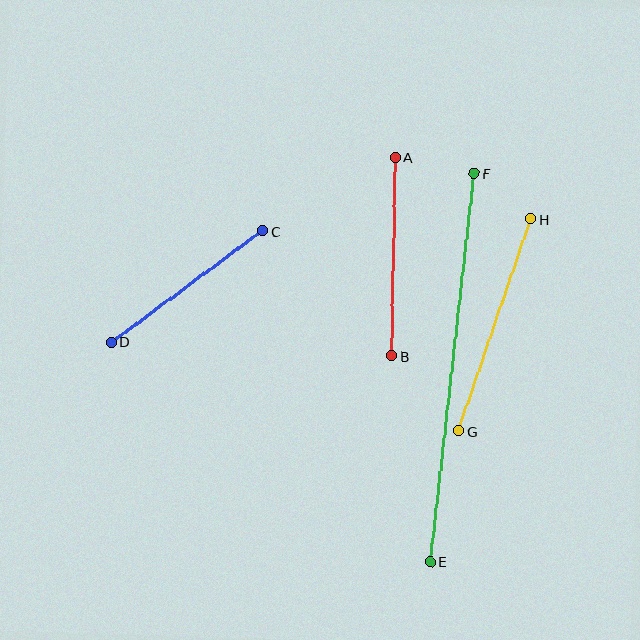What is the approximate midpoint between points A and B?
The midpoint is at approximately (393, 257) pixels.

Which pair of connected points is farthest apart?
Points E and F are farthest apart.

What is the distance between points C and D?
The distance is approximately 187 pixels.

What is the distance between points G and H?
The distance is approximately 224 pixels.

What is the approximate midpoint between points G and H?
The midpoint is at approximately (495, 325) pixels.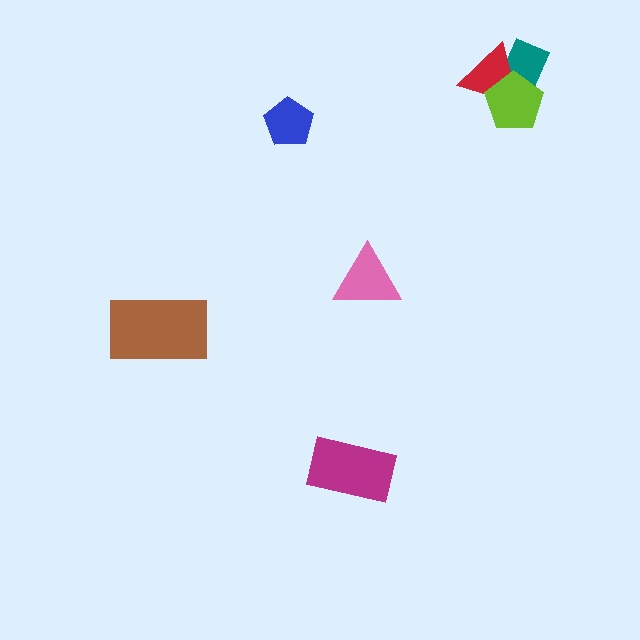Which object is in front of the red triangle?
The lime pentagon is in front of the red triangle.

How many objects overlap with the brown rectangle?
0 objects overlap with the brown rectangle.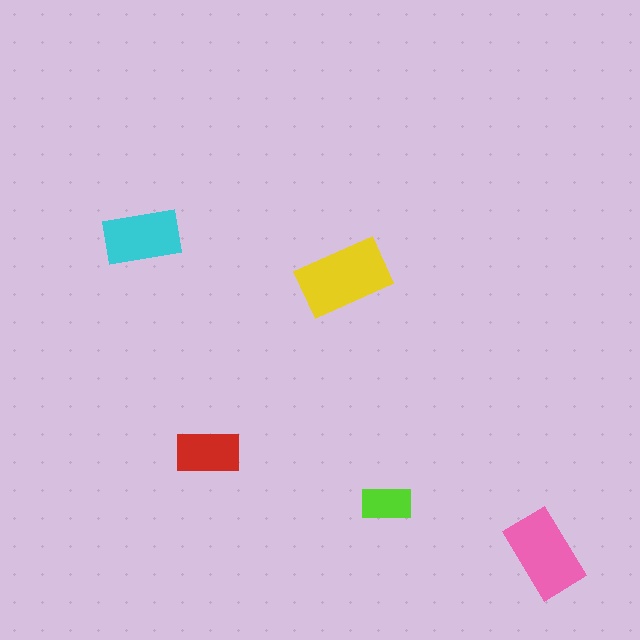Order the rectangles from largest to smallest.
the yellow one, the pink one, the cyan one, the red one, the lime one.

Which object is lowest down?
The pink rectangle is bottommost.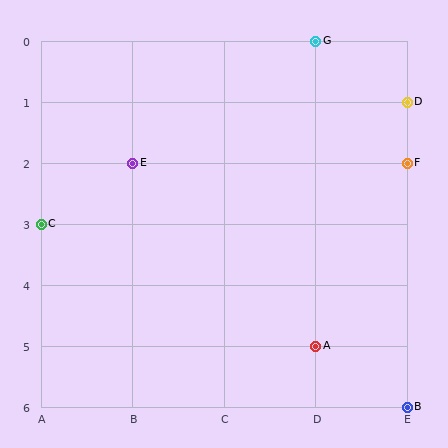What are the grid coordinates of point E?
Point E is at grid coordinates (B, 2).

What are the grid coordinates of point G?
Point G is at grid coordinates (D, 0).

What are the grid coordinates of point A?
Point A is at grid coordinates (D, 5).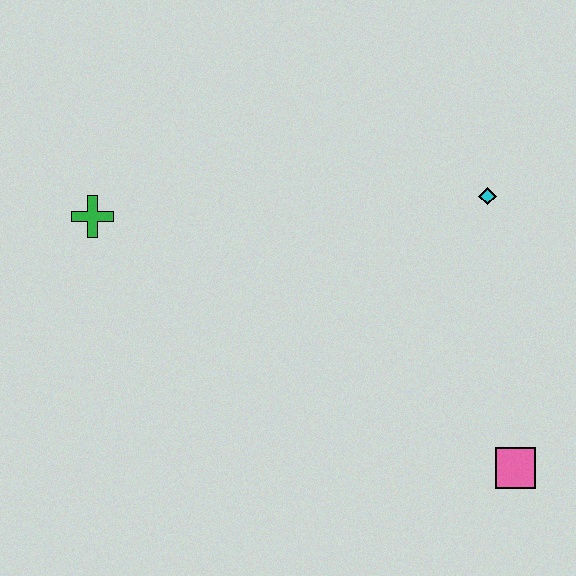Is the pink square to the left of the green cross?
No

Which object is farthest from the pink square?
The green cross is farthest from the pink square.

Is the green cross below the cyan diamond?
Yes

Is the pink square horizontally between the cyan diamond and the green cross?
No